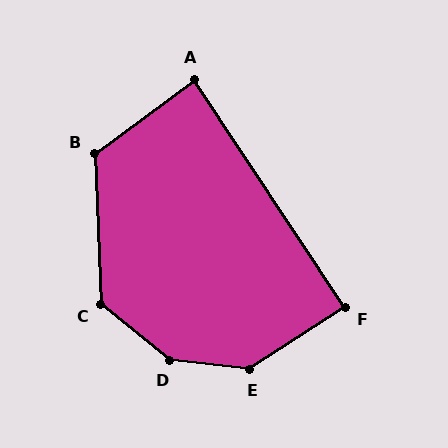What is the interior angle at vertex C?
Approximately 132 degrees (obtuse).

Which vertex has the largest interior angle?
D, at approximately 147 degrees.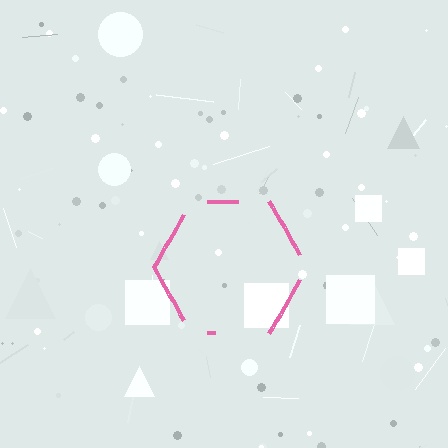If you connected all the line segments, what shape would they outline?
They would outline a hexagon.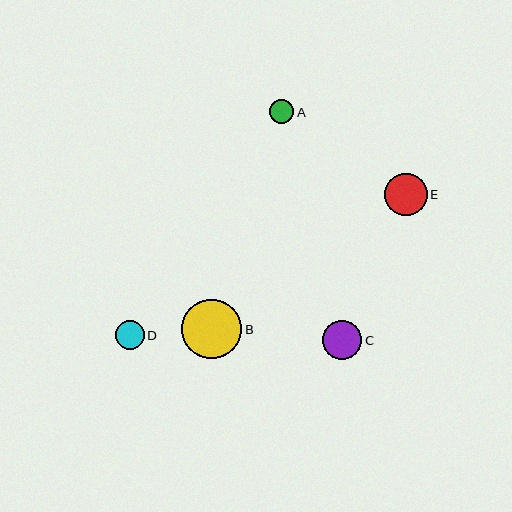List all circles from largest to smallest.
From largest to smallest: B, E, C, D, A.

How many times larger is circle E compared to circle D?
Circle E is approximately 1.5 times the size of circle D.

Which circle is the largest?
Circle B is the largest with a size of approximately 60 pixels.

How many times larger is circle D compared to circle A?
Circle D is approximately 1.2 times the size of circle A.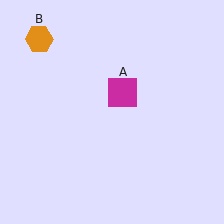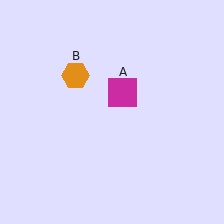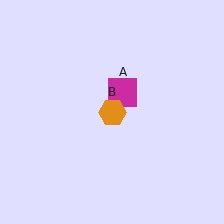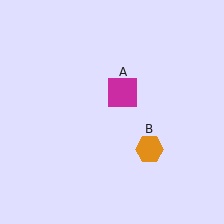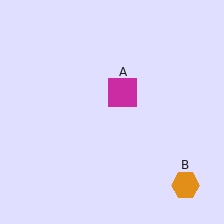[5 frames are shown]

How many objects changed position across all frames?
1 object changed position: orange hexagon (object B).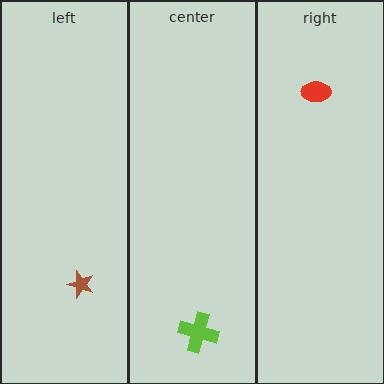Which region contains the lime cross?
The center region.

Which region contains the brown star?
The left region.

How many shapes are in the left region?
1.